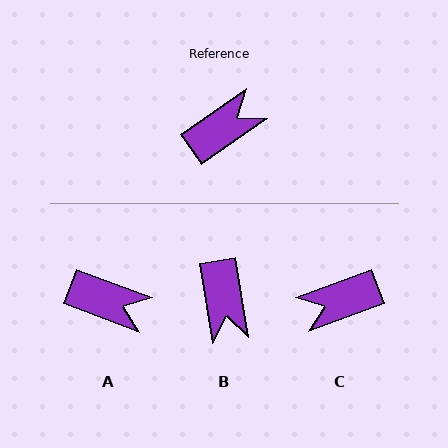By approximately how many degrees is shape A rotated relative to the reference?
Approximately 56 degrees clockwise.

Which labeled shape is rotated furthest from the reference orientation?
C, about 166 degrees away.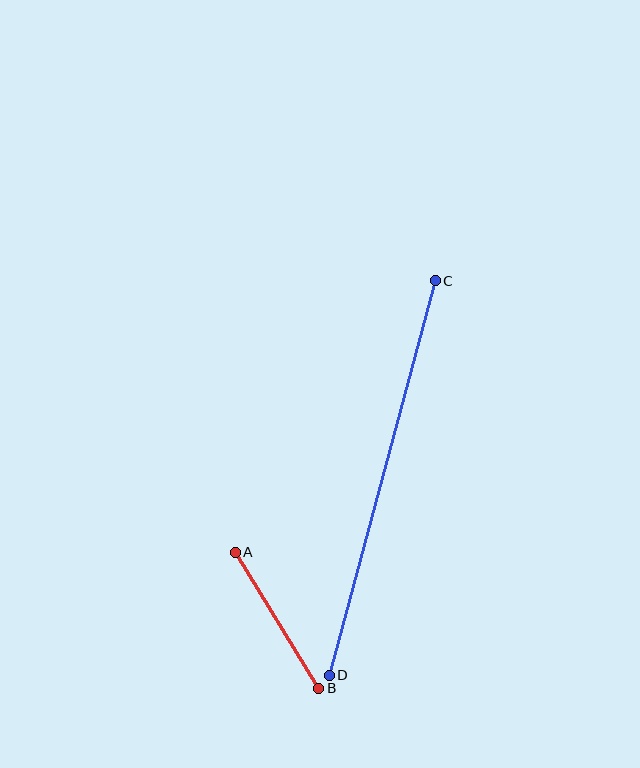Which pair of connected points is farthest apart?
Points C and D are farthest apart.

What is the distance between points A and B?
The distance is approximately 160 pixels.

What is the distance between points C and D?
The distance is approximately 408 pixels.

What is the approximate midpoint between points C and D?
The midpoint is at approximately (382, 478) pixels.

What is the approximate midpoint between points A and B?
The midpoint is at approximately (277, 620) pixels.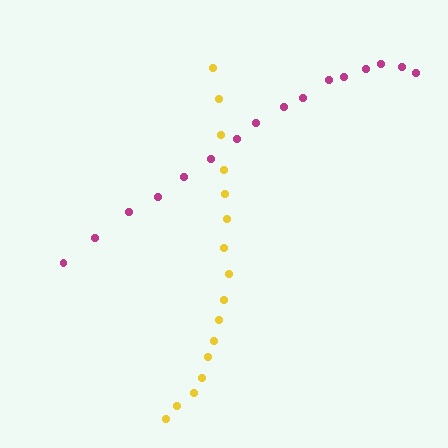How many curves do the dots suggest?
There are 2 distinct paths.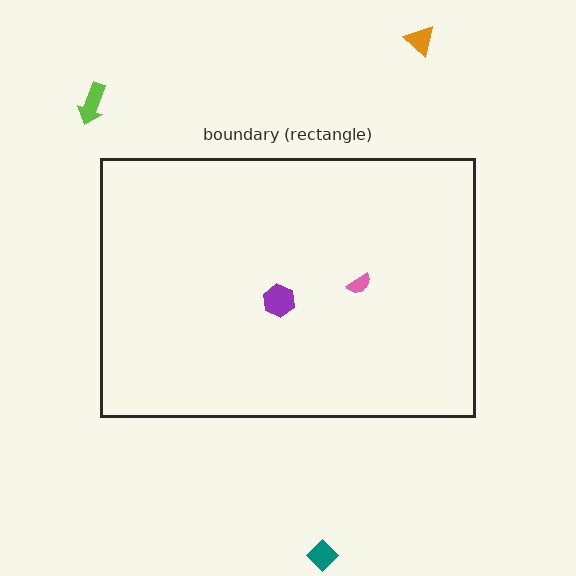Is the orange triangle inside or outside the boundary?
Outside.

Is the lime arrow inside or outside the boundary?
Outside.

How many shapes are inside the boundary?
2 inside, 3 outside.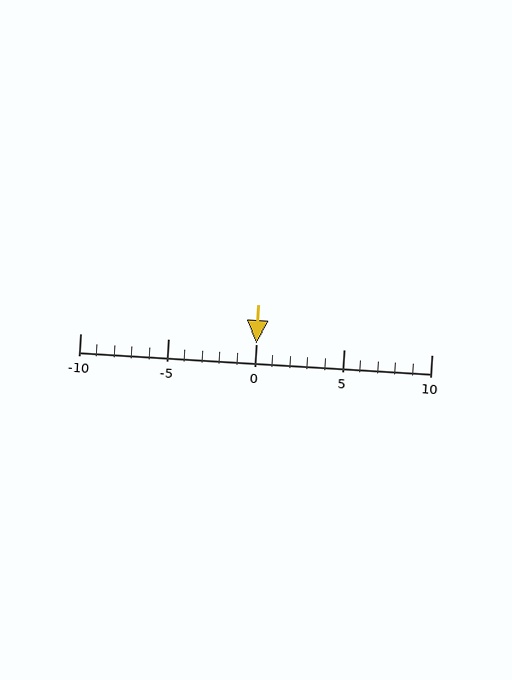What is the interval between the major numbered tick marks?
The major tick marks are spaced 5 units apart.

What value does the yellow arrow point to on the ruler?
The yellow arrow points to approximately 0.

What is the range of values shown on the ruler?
The ruler shows values from -10 to 10.